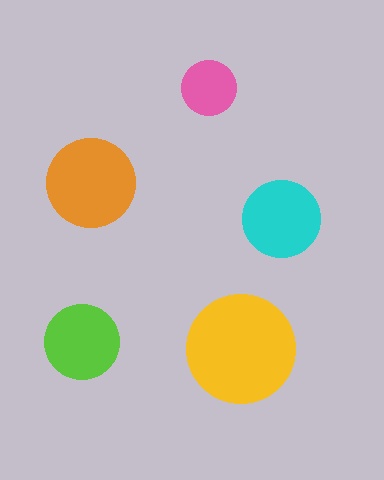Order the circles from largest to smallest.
the yellow one, the orange one, the cyan one, the lime one, the pink one.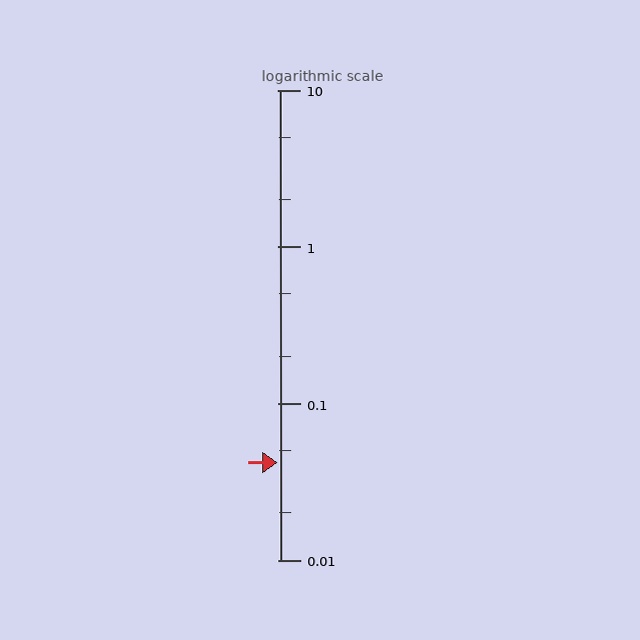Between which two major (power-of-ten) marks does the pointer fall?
The pointer is between 0.01 and 0.1.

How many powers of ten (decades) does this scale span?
The scale spans 3 decades, from 0.01 to 10.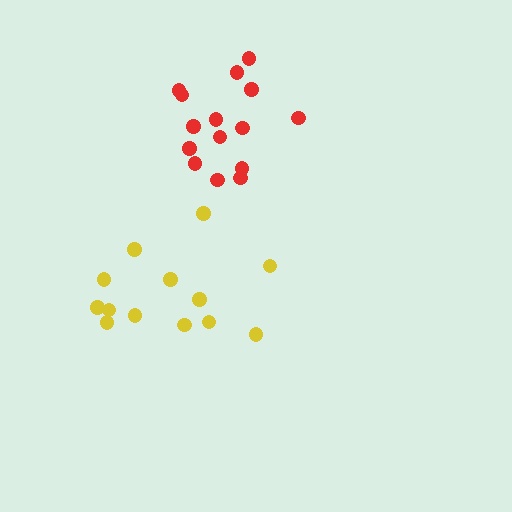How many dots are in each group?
Group 1: 13 dots, Group 2: 15 dots (28 total).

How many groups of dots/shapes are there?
There are 2 groups.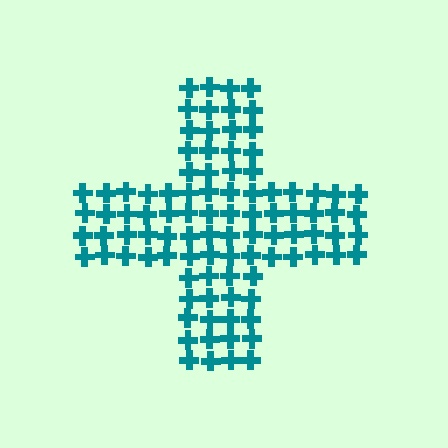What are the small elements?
The small elements are crosses.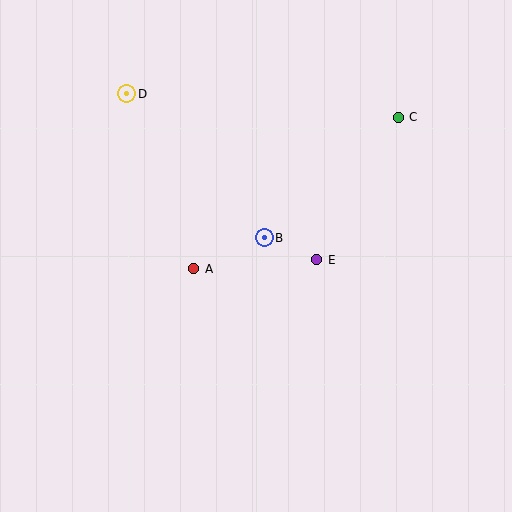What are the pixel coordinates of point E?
Point E is at (317, 260).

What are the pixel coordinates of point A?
Point A is at (194, 269).